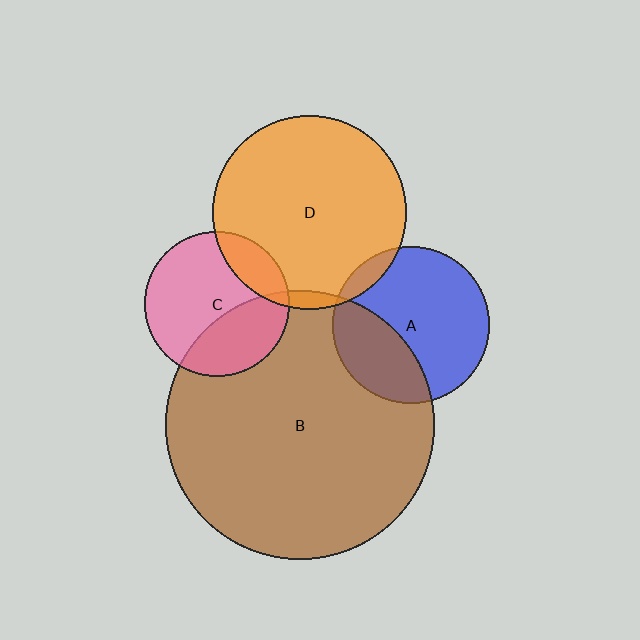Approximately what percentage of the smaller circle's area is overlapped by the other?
Approximately 35%.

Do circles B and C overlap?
Yes.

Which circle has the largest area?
Circle B (brown).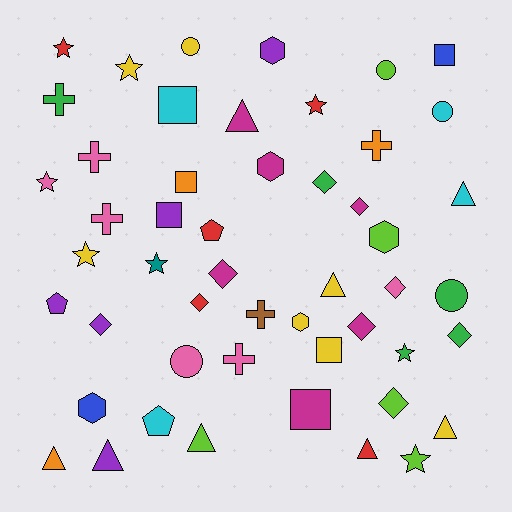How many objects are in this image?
There are 50 objects.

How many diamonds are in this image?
There are 9 diamonds.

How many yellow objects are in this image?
There are 7 yellow objects.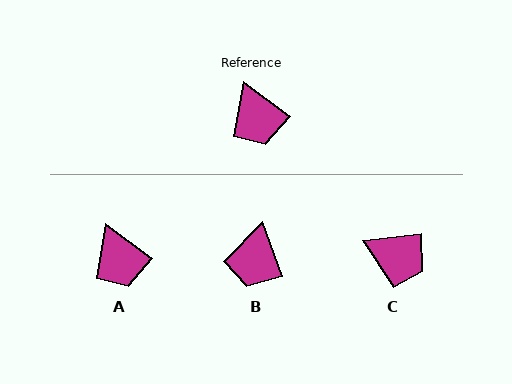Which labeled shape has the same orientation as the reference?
A.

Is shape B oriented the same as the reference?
No, it is off by about 34 degrees.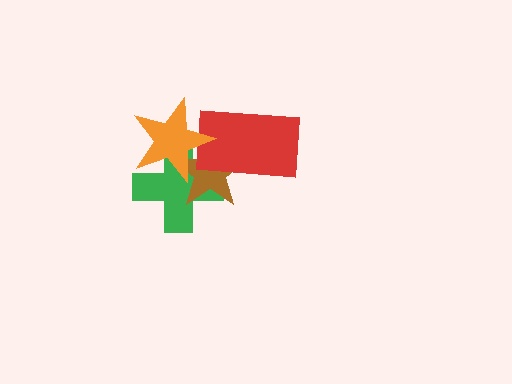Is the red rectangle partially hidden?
Yes, it is partially covered by another shape.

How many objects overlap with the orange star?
3 objects overlap with the orange star.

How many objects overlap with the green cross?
3 objects overlap with the green cross.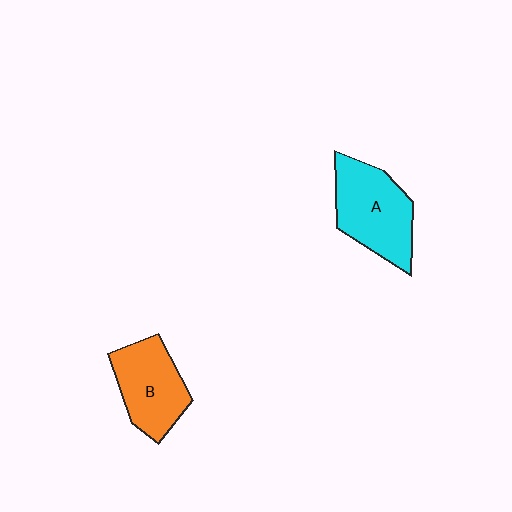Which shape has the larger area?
Shape A (cyan).